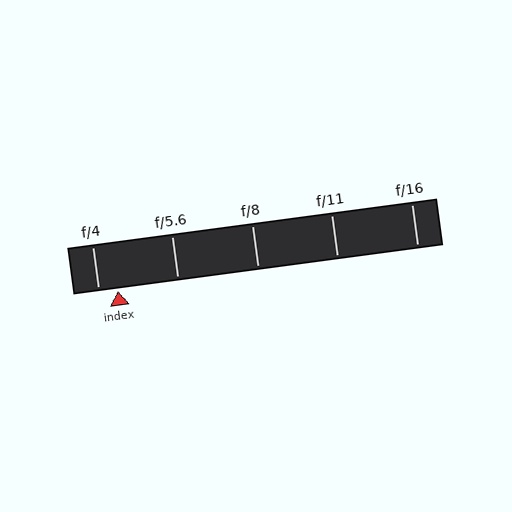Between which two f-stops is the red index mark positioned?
The index mark is between f/4 and f/5.6.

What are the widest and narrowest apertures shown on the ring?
The widest aperture shown is f/4 and the narrowest is f/16.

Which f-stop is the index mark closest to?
The index mark is closest to f/4.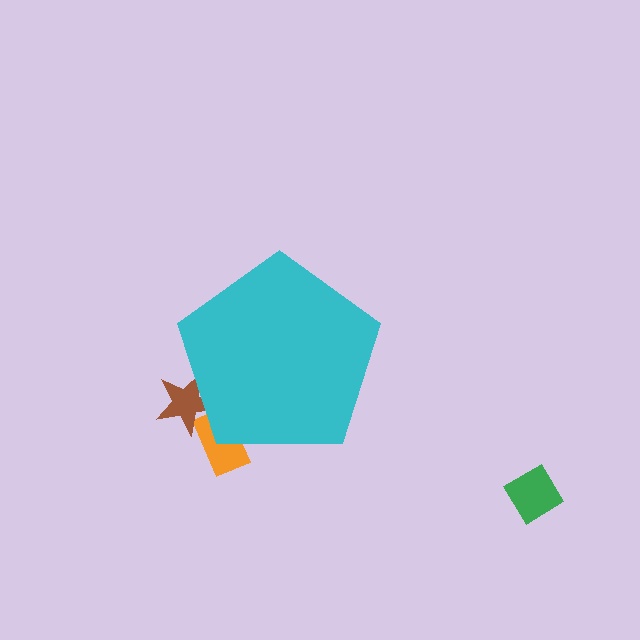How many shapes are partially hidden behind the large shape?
2 shapes are partially hidden.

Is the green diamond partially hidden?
No, the green diamond is fully visible.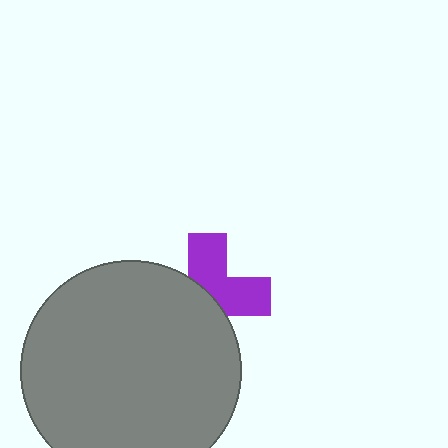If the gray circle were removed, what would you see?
You would see the complete purple cross.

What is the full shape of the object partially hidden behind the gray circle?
The partially hidden object is a purple cross.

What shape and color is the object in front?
The object in front is a gray circle.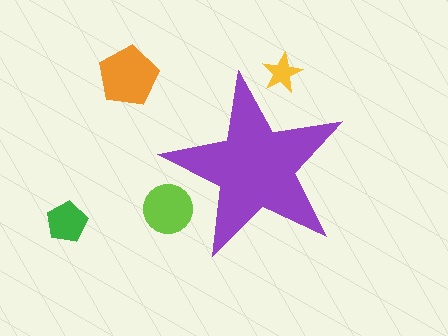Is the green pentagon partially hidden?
No, the green pentagon is fully visible.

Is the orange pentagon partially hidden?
No, the orange pentagon is fully visible.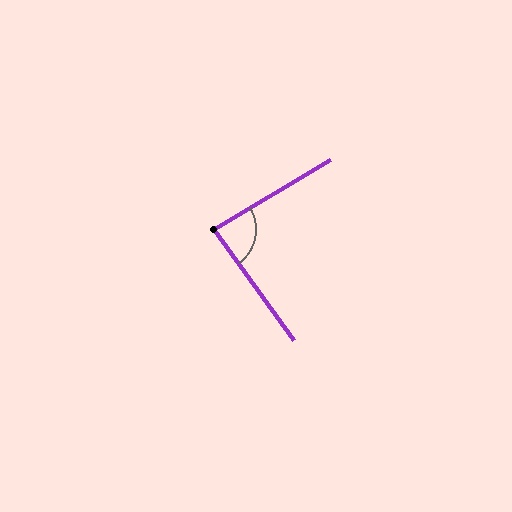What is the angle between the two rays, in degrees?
Approximately 85 degrees.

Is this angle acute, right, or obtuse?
It is acute.